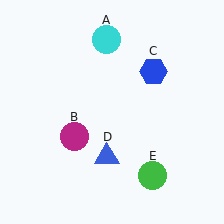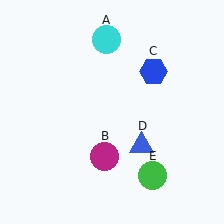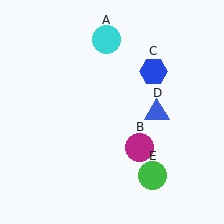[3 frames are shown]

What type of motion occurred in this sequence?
The magenta circle (object B), blue triangle (object D) rotated counterclockwise around the center of the scene.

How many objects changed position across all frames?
2 objects changed position: magenta circle (object B), blue triangle (object D).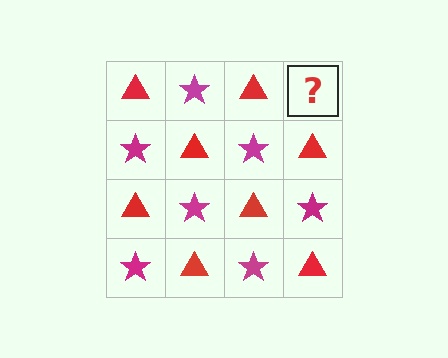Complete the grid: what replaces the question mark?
The question mark should be replaced with a magenta star.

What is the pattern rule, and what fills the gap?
The rule is that it alternates red triangle and magenta star in a checkerboard pattern. The gap should be filled with a magenta star.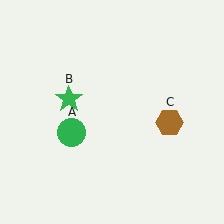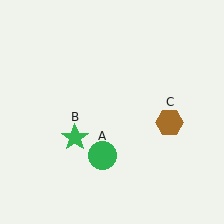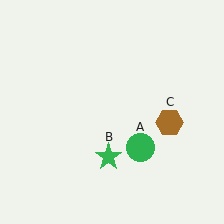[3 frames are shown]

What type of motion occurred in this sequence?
The green circle (object A), green star (object B) rotated counterclockwise around the center of the scene.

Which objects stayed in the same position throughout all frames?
Brown hexagon (object C) remained stationary.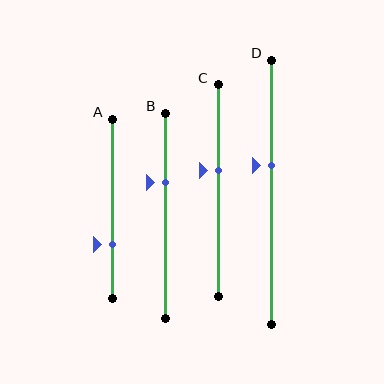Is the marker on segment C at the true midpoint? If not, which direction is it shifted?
No, the marker on segment C is shifted upward by about 9% of the segment length.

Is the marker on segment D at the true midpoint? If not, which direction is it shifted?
No, the marker on segment D is shifted upward by about 10% of the segment length.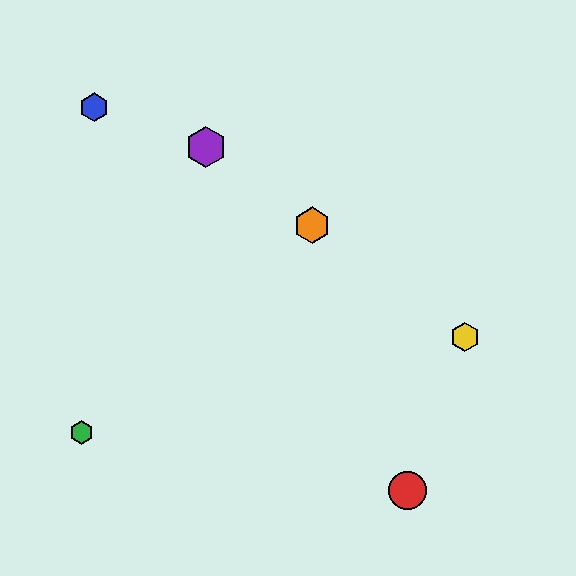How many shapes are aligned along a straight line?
3 shapes (the yellow hexagon, the purple hexagon, the orange hexagon) are aligned along a straight line.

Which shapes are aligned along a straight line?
The yellow hexagon, the purple hexagon, the orange hexagon are aligned along a straight line.